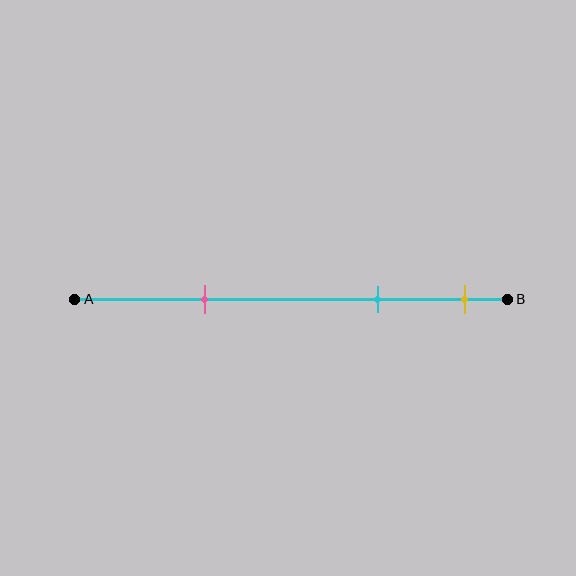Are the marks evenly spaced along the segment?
No, the marks are not evenly spaced.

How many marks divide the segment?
There are 3 marks dividing the segment.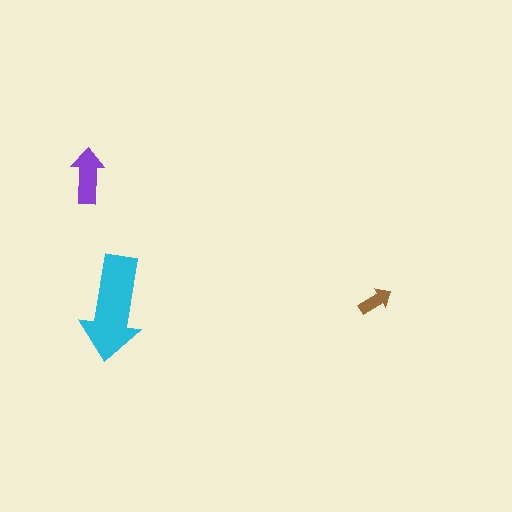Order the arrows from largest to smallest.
the cyan one, the purple one, the brown one.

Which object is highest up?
The purple arrow is topmost.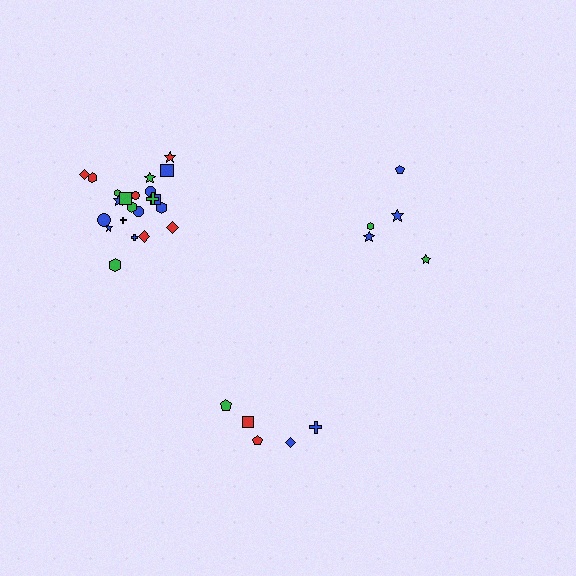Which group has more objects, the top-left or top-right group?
The top-left group.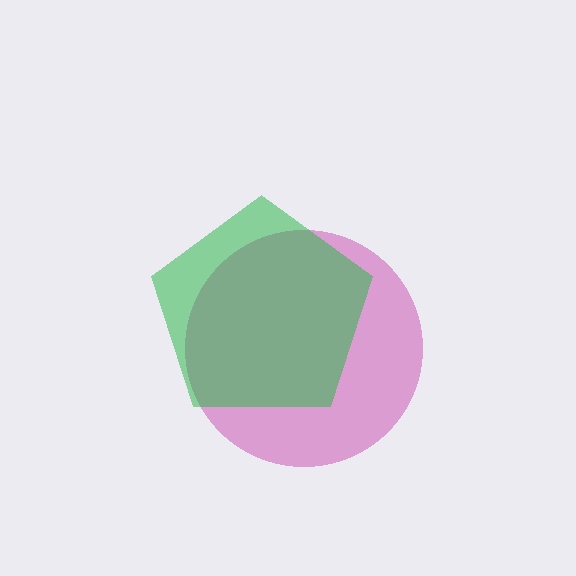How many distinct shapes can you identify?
There are 2 distinct shapes: a magenta circle, a green pentagon.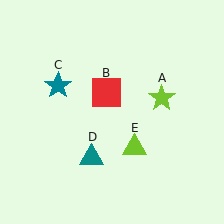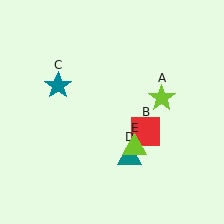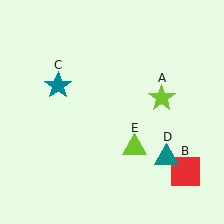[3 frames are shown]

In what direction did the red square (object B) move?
The red square (object B) moved down and to the right.